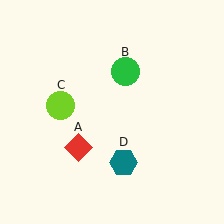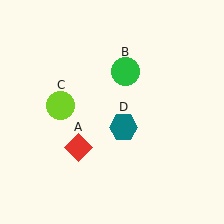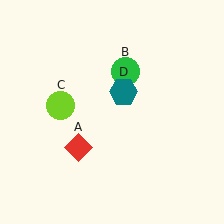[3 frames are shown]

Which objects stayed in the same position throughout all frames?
Red diamond (object A) and green circle (object B) and lime circle (object C) remained stationary.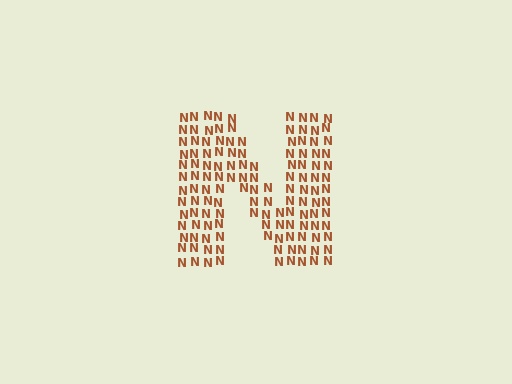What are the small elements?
The small elements are letter N's.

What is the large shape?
The large shape is the letter N.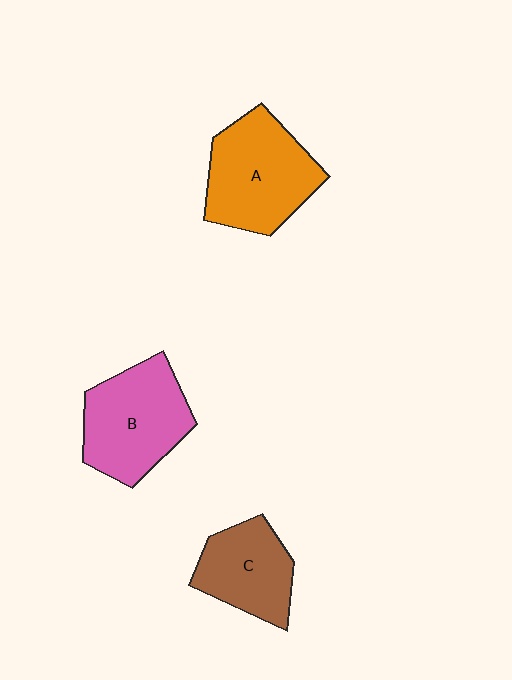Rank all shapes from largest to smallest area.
From largest to smallest: A (orange), B (pink), C (brown).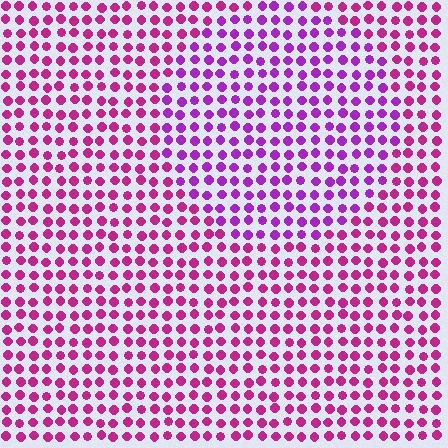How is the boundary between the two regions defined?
The boundary is defined purely by a slight shift in hue (about 31 degrees). Spacing, size, and orientation are identical on both sides.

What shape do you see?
I see a circle.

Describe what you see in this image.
The image is filled with small magenta elements in a uniform arrangement. A circle-shaped region is visible where the elements are tinted to a slightly different hue, forming a subtle color boundary.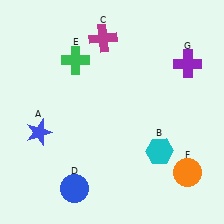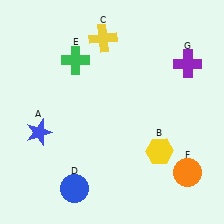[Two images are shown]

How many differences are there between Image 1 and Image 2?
There are 2 differences between the two images.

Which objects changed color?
B changed from cyan to yellow. C changed from magenta to yellow.